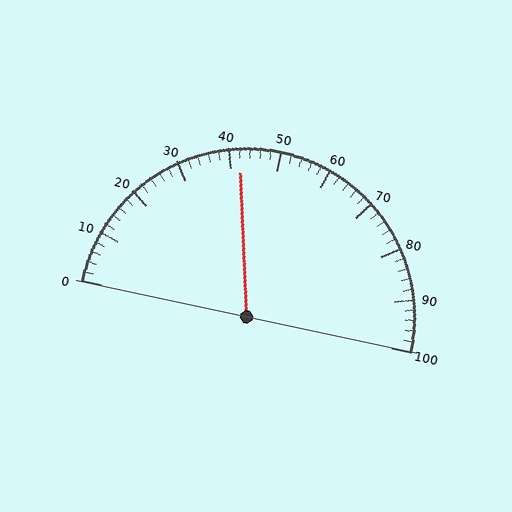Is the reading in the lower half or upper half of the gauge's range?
The reading is in the lower half of the range (0 to 100).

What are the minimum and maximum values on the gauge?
The gauge ranges from 0 to 100.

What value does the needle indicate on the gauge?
The needle indicates approximately 42.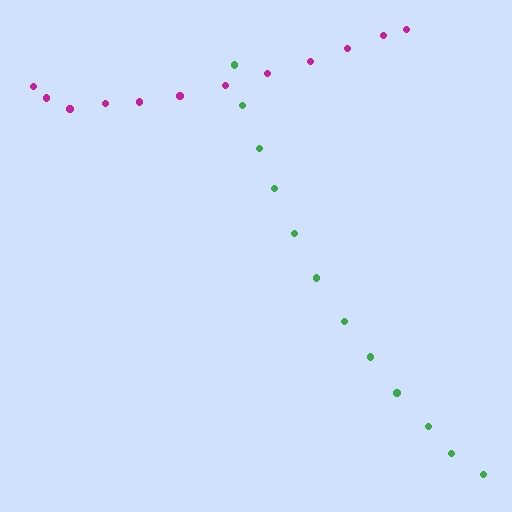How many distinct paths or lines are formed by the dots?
There are 2 distinct paths.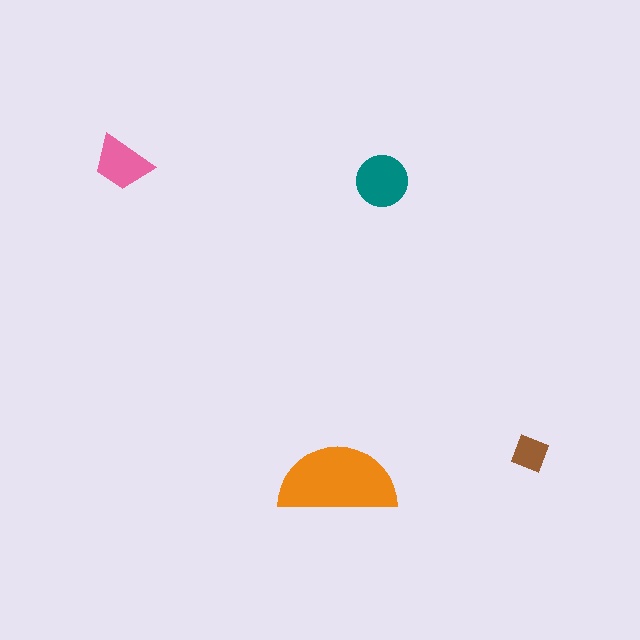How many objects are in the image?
There are 4 objects in the image.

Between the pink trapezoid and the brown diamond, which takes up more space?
The pink trapezoid.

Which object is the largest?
The orange semicircle.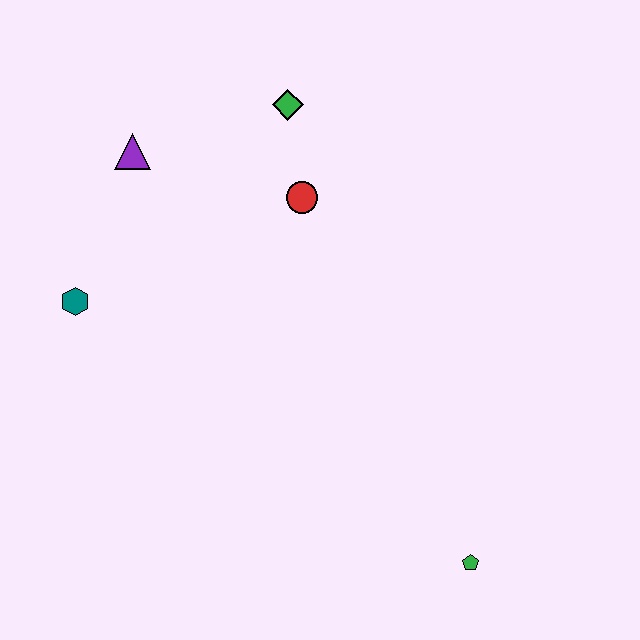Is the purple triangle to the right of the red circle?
No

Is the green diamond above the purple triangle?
Yes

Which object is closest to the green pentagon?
The red circle is closest to the green pentagon.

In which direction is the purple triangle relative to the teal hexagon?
The purple triangle is above the teal hexagon.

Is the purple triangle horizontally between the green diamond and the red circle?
No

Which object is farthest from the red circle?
The green pentagon is farthest from the red circle.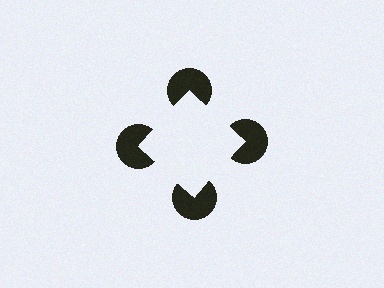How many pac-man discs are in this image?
There are 4 — one at each vertex of the illusory square.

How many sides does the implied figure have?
4 sides.